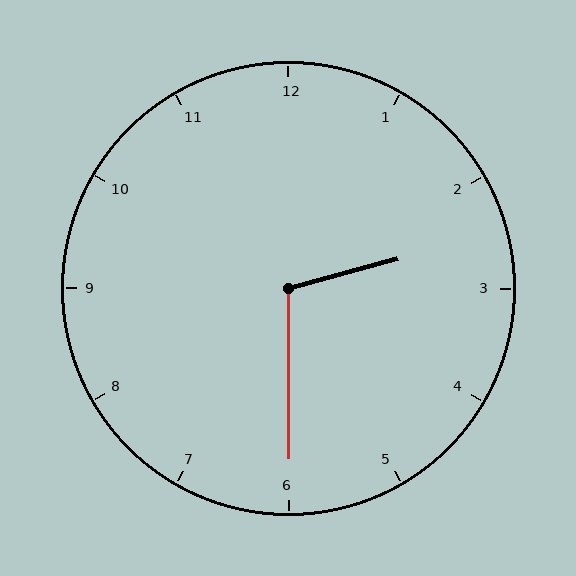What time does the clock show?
2:30.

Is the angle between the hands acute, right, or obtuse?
It is obtuse.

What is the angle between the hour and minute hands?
Approximately 105 degrees.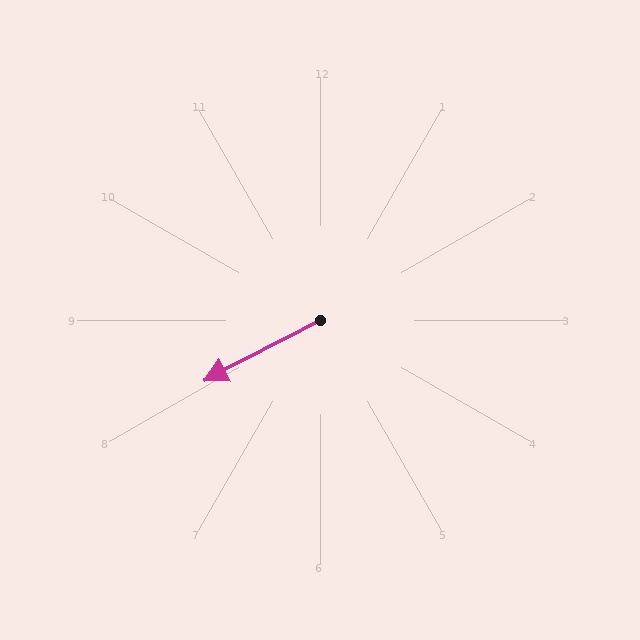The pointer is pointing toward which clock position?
Roughly 8 o'clock.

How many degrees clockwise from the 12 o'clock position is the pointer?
Approximately 242 degrees.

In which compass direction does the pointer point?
Southwest.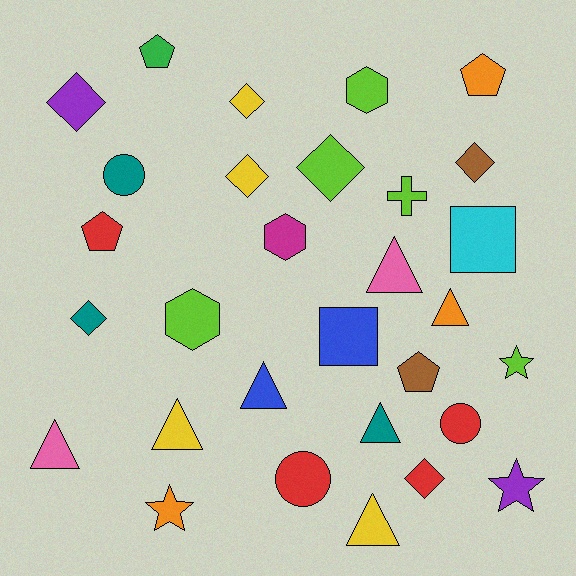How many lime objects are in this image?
There are 5 lime objects.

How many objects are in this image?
There are 30 objects.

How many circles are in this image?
There are 3 circles.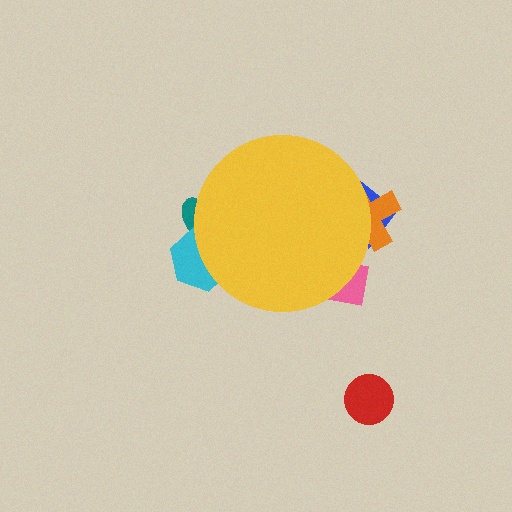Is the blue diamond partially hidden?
Yes, the blue diamond is partially hidden behind the yellow circle.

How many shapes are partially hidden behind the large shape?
5 shapes are partially hidden.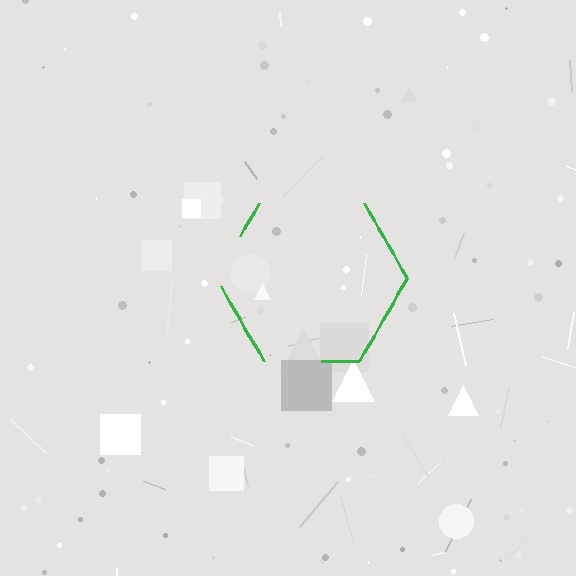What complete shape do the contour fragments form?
The contour fragments form a hexagon.